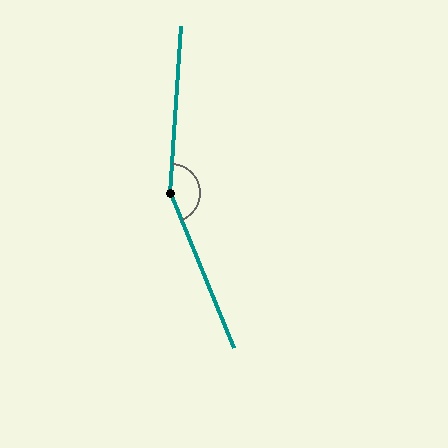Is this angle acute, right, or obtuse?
It is obtuse.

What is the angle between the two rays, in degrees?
Approximately 154 degrees.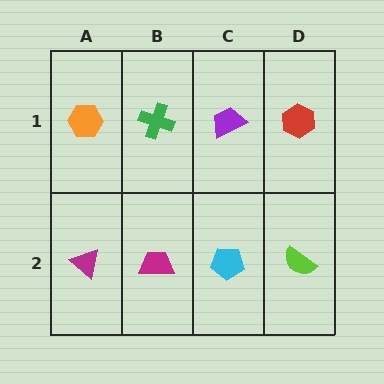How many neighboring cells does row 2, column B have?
3.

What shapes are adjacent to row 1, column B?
A magenta trapezoid (row 2, column B), an orange hexagon (row 1, column A), a purple trapezoid (row 1, column C).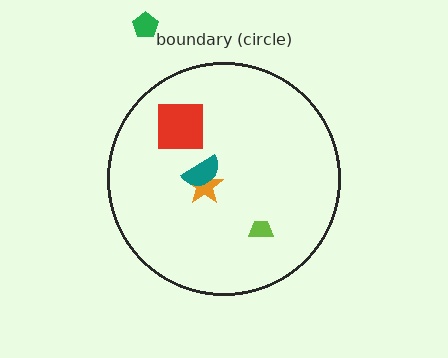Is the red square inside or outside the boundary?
Inside.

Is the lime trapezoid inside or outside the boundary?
Inside.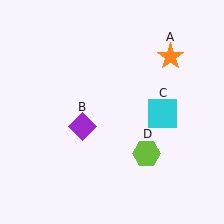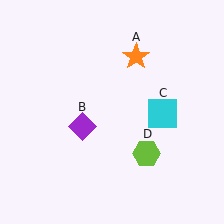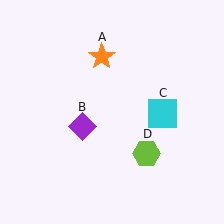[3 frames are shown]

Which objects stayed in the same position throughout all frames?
Purple diamond (object B) and cyan square (object C) and lime hexagon (object D) remained stationary.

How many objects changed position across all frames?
1 object changed position: orange star (object A).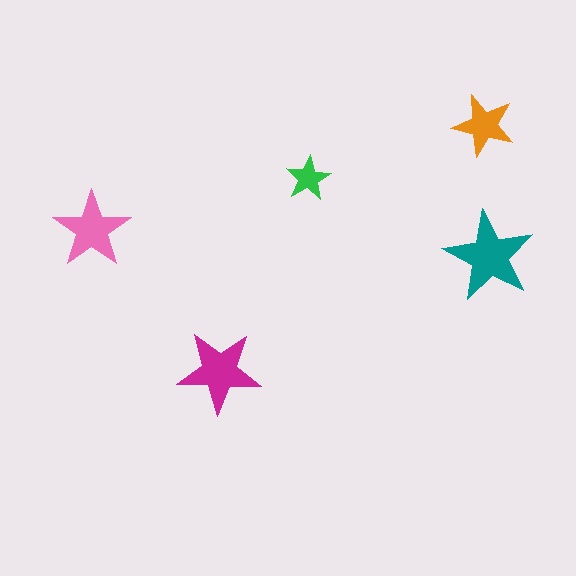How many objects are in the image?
There are 5 objects in the image.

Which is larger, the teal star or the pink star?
The teal one.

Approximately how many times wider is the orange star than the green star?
About 1.5 times wider.